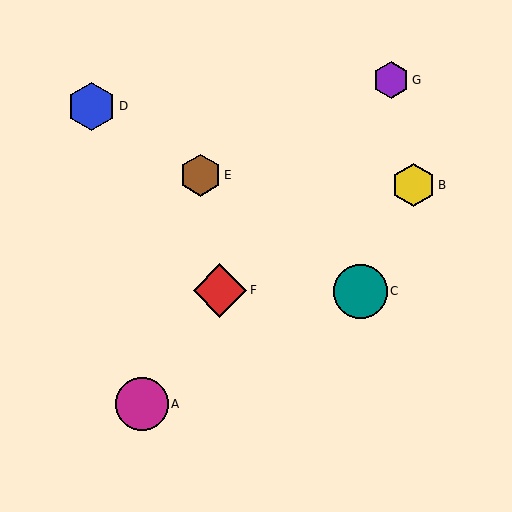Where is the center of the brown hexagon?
The center of the brown hexagon is at (201, 175).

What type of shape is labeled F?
Shape F is a red diamond.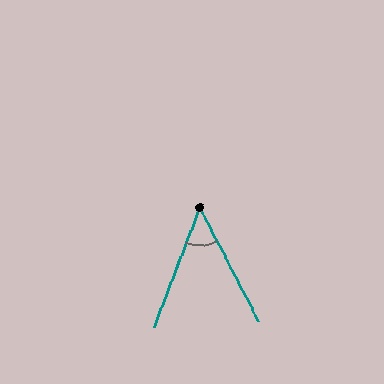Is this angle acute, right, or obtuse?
It is acute.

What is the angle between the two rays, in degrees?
Approximately 48 degrees.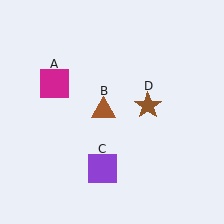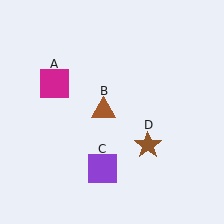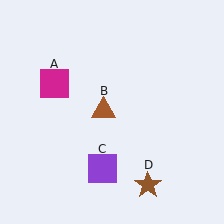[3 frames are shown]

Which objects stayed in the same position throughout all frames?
Magenta square (object A) and brown triangle (object B) and purple square (object C) remained stationary.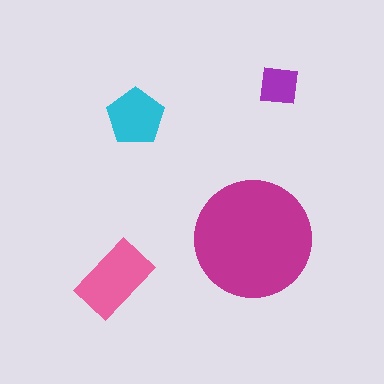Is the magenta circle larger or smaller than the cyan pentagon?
Larger.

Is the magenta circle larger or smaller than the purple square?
Larger.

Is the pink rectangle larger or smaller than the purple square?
Larger.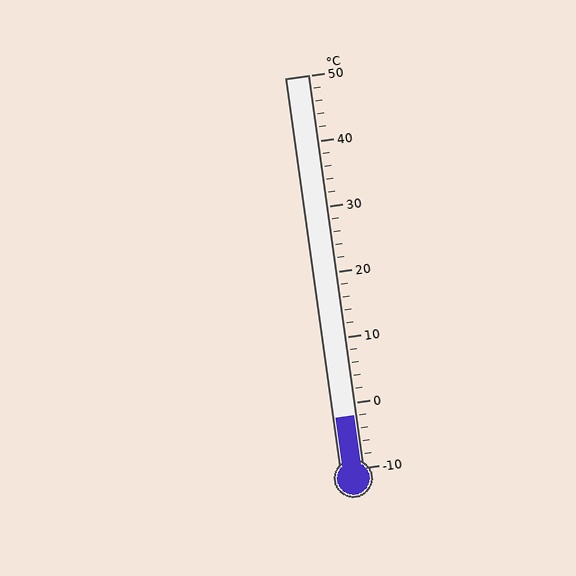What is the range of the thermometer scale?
The thermometer scale ranges from -10°C to 50°C.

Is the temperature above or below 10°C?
The temperature is below 10°C.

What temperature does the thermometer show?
The thermometer shows approximately -2°C.